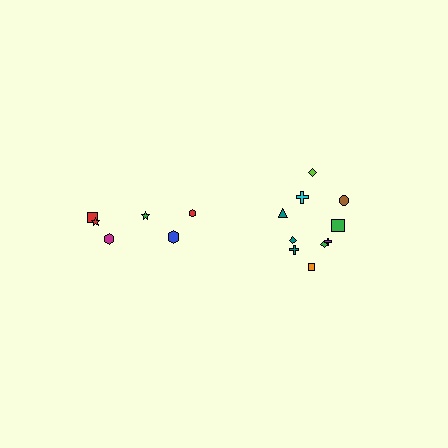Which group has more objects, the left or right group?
The right group.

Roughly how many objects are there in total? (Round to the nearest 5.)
Roughly 15 objects in total.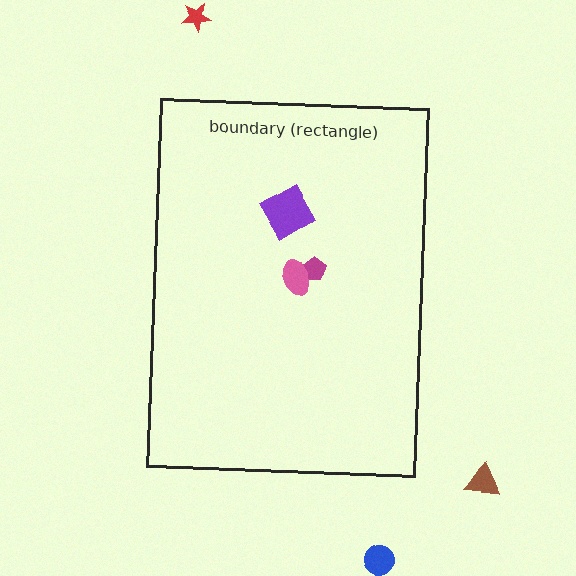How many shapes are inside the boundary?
3 inside, 3 outside.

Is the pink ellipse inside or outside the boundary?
Inside.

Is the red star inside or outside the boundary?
Outside.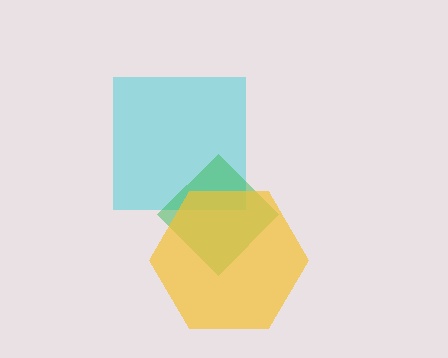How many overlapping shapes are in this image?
There are 3 overlapping shapes in the image.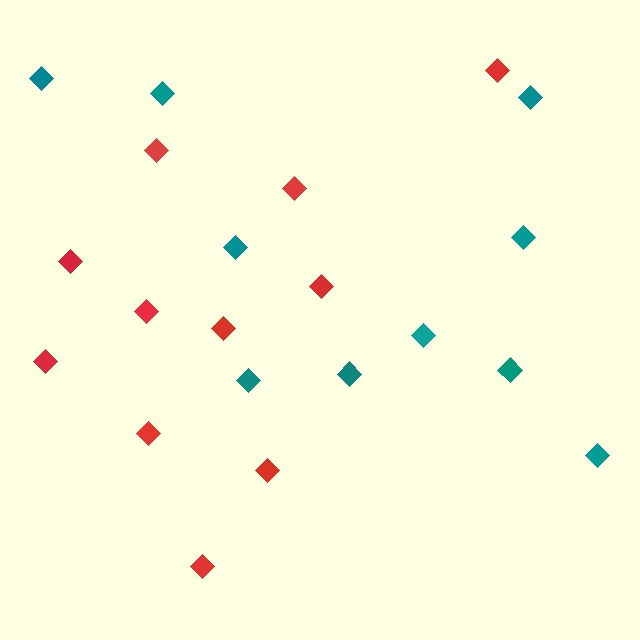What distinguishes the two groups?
There are 2 groups: one group of red diamonds (11) and one group of teal diamonds (10).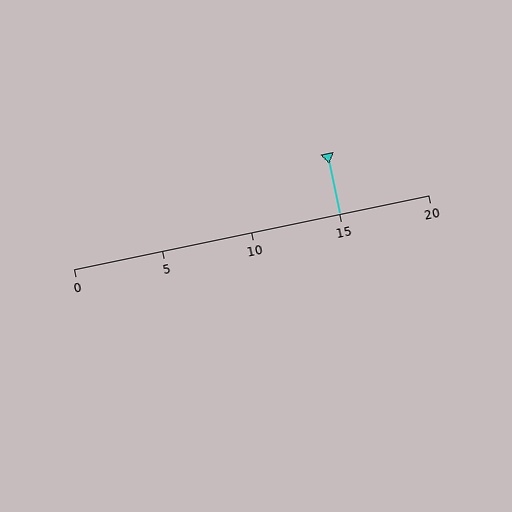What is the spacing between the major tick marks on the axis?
The major ticks are spaced 5 apart.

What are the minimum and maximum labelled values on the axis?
The axis runs from 0 to 20.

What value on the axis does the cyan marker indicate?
The marker indicates approximately 15.